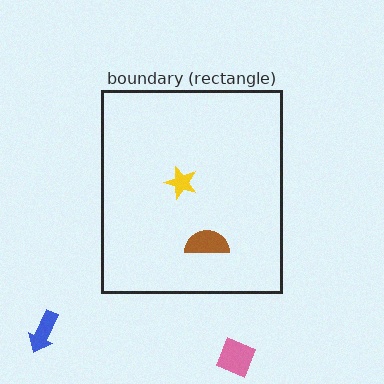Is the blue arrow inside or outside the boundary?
Outside.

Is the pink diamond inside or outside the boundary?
Outside.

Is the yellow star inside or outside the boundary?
Inside.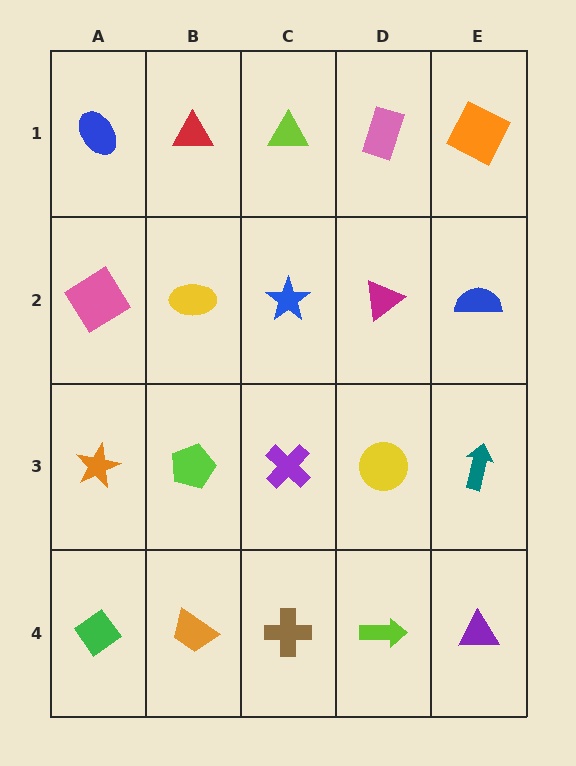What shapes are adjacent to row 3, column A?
A pink diamond (row 2, column A), a green diamond (row 4, column A), a lime pentagon (row 3, column B).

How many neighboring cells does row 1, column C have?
3.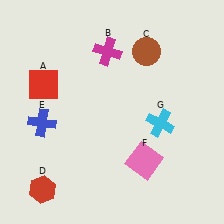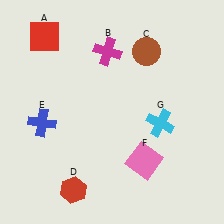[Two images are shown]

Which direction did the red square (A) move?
The red square (A) moved up.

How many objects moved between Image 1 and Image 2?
2 objects moved between the two images.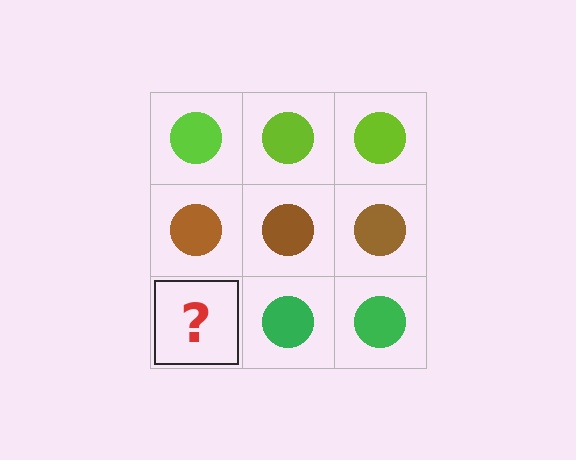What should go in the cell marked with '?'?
The missing cell should contain a green circle.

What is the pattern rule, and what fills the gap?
The rule is that each row has a consistent color. The gap should be filled with a green circle.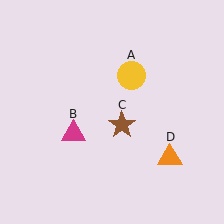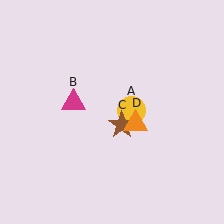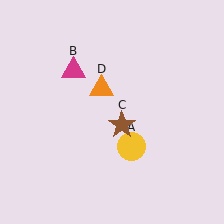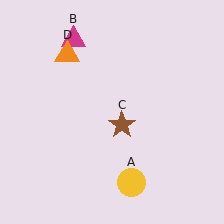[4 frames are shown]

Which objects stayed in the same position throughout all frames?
Brown star (object C) remained stationary.